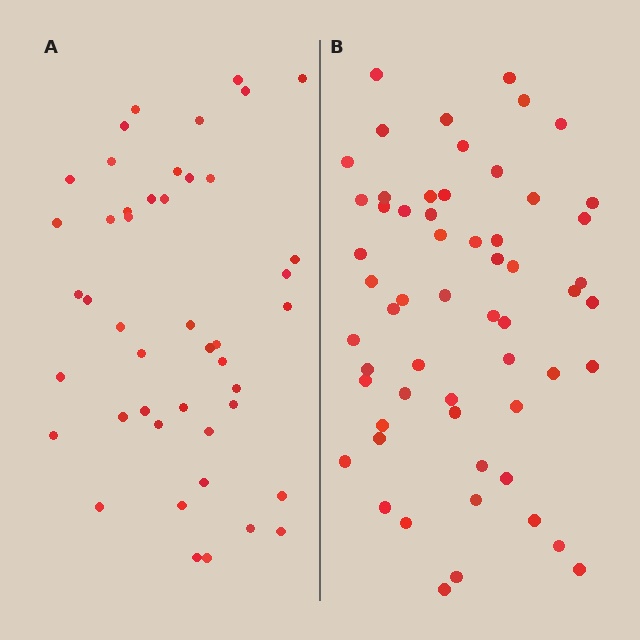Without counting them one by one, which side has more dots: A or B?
Region B (the right region) has more dots.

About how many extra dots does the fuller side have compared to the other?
Region B has approximately 15 more dots than region A.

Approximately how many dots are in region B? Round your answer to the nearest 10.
About 60 dots. (The exact count is 58, which rounds to 60.)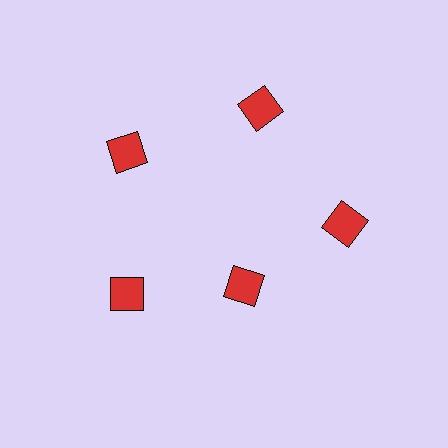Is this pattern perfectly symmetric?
No. The 5 red diamonds are arranged in a ring, but one element near the 5 o'clock position is pulled inward toward the center, breaking the 5-fold rotational symmetry.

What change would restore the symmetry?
The symmetry would be restored by moving it outward, back onto the ring so that all 5 diamonds sit at equal angles and equal distance from the center.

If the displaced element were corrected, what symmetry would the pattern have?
It would have 5-fold rotational symmetry — the pattern would map onto itself every 72 degrees.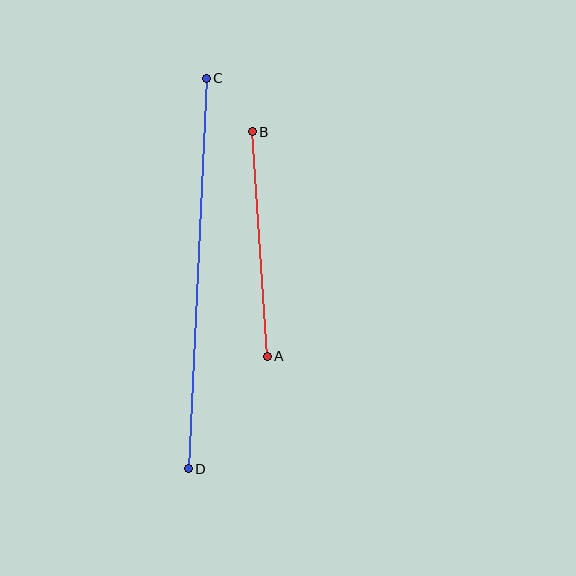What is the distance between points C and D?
The distance is approximately 391 pixels.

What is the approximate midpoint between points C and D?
The midpoint is at approximately (197, 273) pixels.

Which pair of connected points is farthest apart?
Points C and D are farthest apart.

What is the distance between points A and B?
The distance is approximately 225 pixels.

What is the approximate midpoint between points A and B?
The midpoint is at approximately (260, 244) pixels.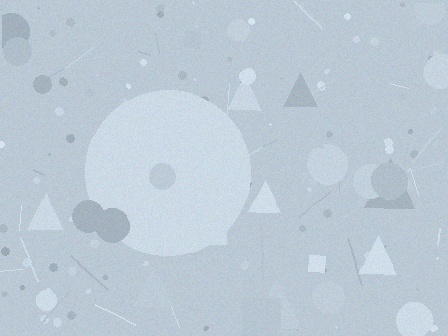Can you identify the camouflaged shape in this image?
The camouflaged shape is a circle.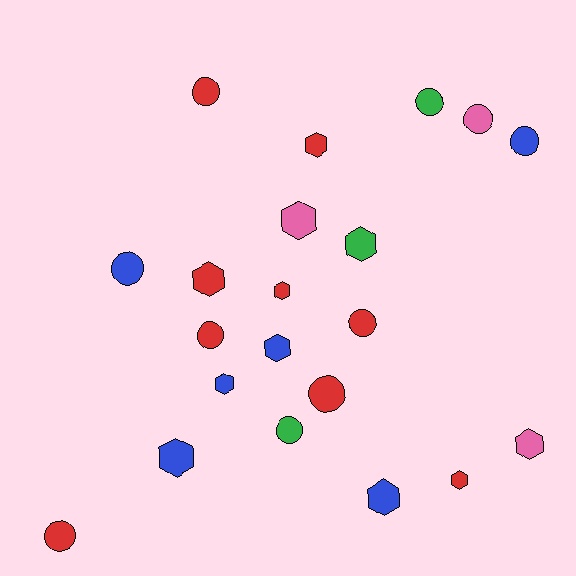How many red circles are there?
There are 5 red circles.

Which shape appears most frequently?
Hexagon, with 11 objects.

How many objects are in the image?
There are 21 objects.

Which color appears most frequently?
Red, with 9 objects.